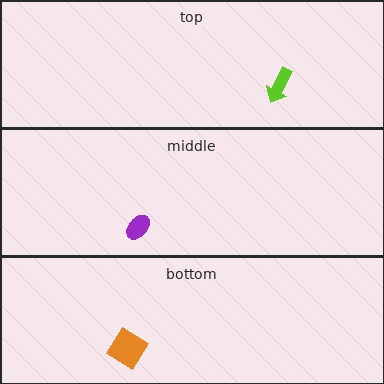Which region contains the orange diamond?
The bottom region.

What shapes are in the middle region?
The purple ellipse.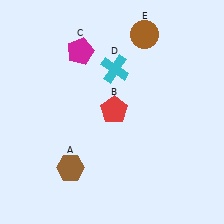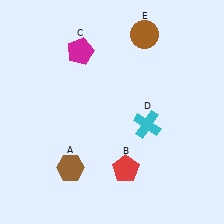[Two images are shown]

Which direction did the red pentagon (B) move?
The red pentagon (B) moved down.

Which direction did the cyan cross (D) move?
The cyan cross (D) moved down.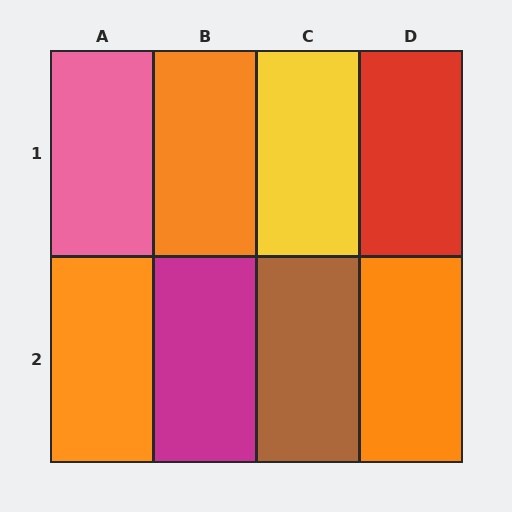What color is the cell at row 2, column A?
Orange.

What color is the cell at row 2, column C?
Brown.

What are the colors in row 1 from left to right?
Pink, orange, yellow, red.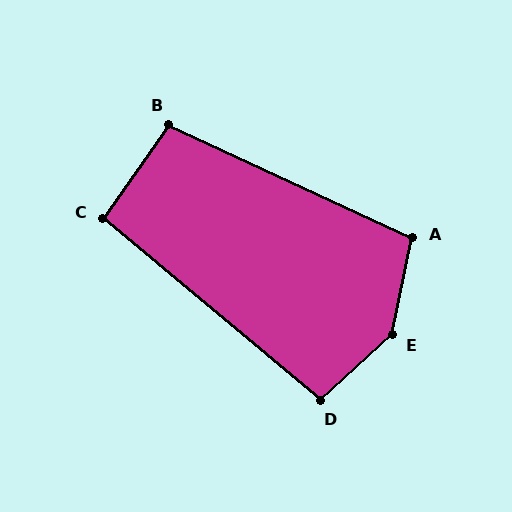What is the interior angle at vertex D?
Approximately 98 degrees (obtuse).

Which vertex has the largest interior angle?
E, at approximately 144 degrees.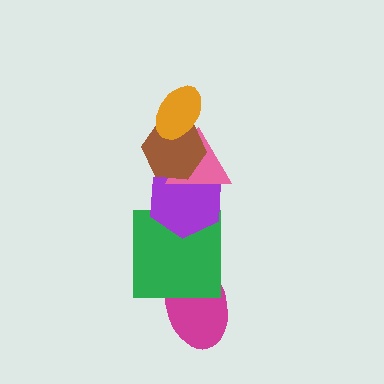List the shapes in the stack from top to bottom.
From top to bottom: the orange ellipse, the brown hexagon, the pink triangle, the purple hexagon, the green square, the magenta ellipse.